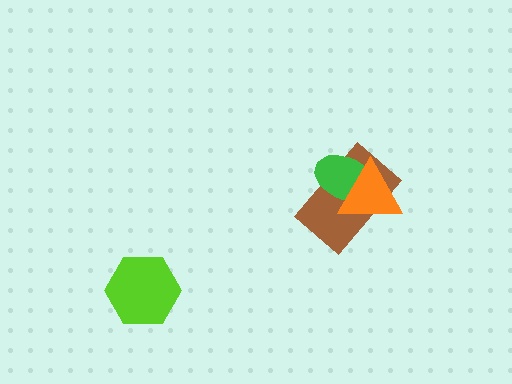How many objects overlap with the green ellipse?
2 objects overlap with the green ellipse.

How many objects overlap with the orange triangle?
2 objects overlap with the orange triangle.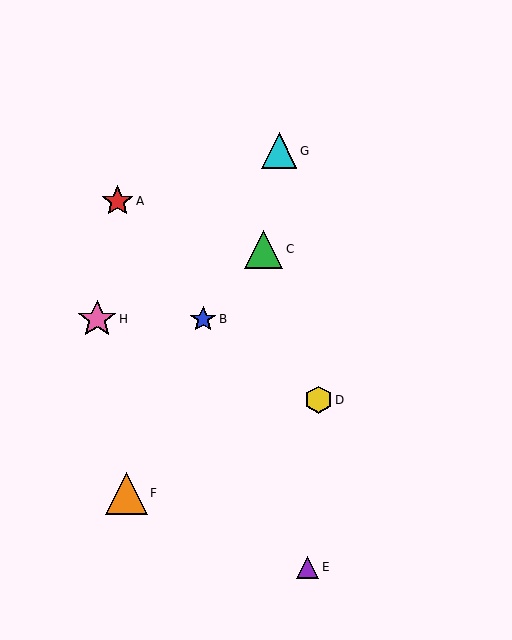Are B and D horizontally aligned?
No, B is at y≈319 and D is at y≈400.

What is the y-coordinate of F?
Object F is at y≈493.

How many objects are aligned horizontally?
2 objects (B, H) are aligned horizontally.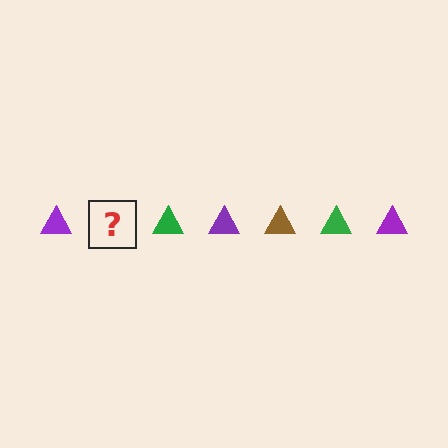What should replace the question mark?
The question mark should be replaced with a brown triangle.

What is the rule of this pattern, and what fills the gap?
The rule is that the pattern cycles through purple, brown, green triangles. The gap should be filled with a brown triangle.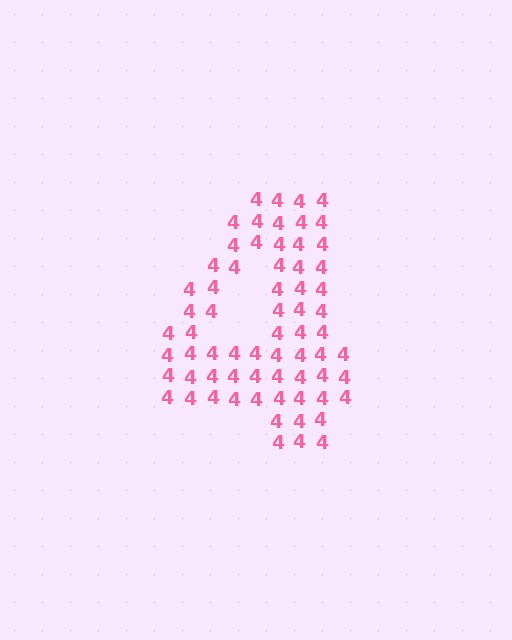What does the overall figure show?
The overall figure shows the digit 4.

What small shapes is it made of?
It is made of small digit 4's.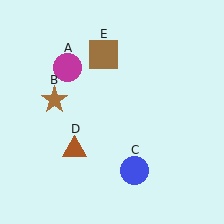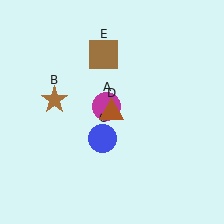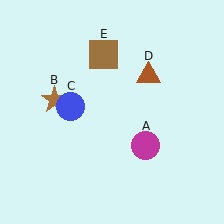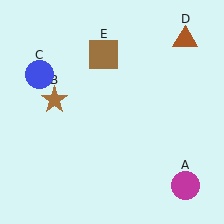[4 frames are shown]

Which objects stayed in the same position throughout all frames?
Brown star (object B) and brown square (object E) remained stationary.